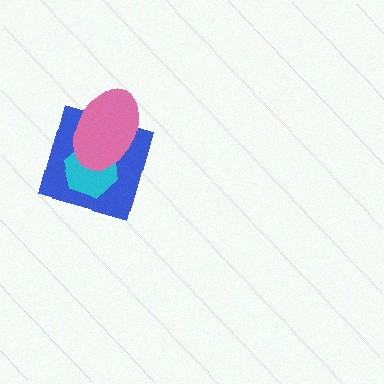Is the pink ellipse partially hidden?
No, no other shape covers it.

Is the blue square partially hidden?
Yes, it is partially covered by another shape.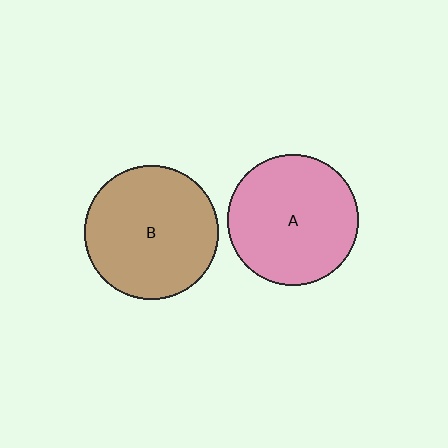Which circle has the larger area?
Circle B (brown).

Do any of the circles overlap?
No, none of the circles overlap.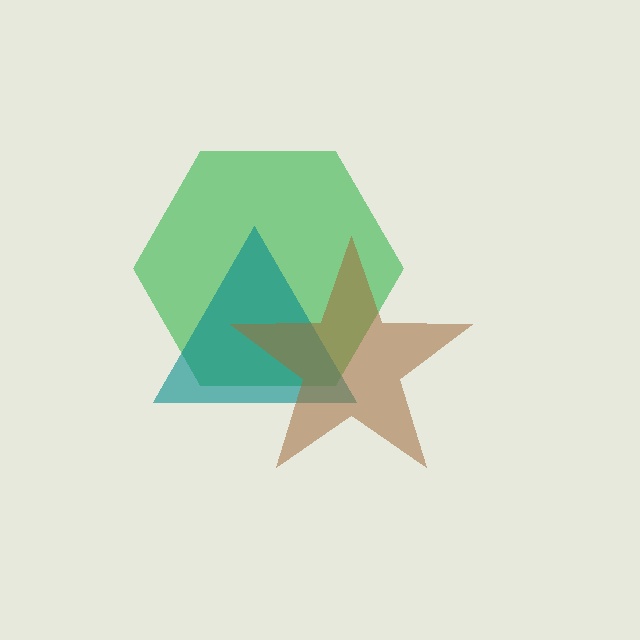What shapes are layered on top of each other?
The layered shapes are: a green hexagon, a teal triangle, a brown star.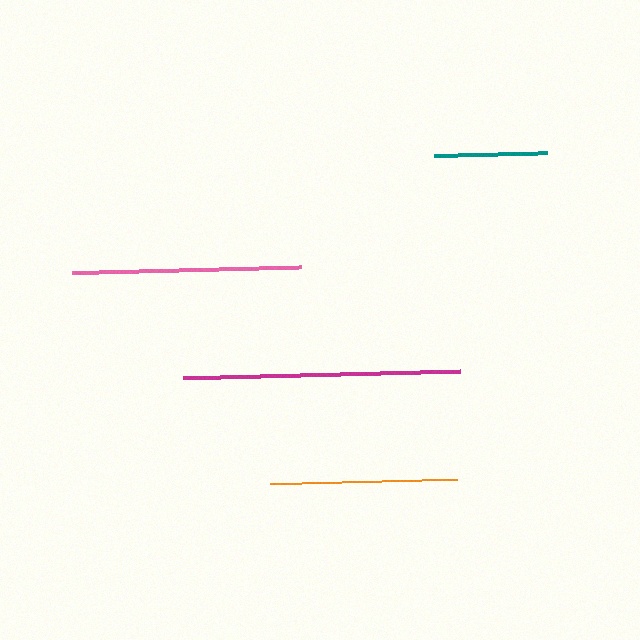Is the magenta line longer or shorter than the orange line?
The magenta line is longer than the orange line.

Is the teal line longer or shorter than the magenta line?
The magenta line is longer than the teal line.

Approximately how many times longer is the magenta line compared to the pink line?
The magenta line is approximately 1.2 times the length of the pink line.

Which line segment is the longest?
The magenta line is the longest at approximately 276 pixels.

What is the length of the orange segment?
The orange segment is approximately 186 pixels long.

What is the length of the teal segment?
The teal segment is approximately 113 pixels long.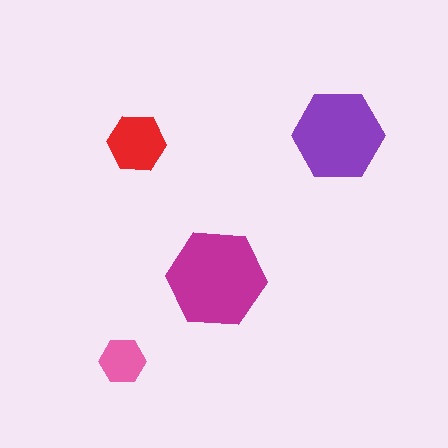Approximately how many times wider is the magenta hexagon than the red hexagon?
About 1.5 times wider.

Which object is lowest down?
The pink hexagon is bottommost.